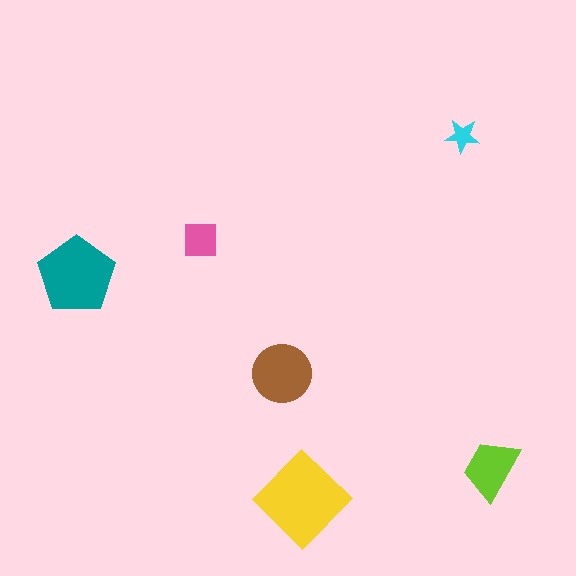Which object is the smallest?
The cyan star.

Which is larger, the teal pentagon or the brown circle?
The teal pentagon.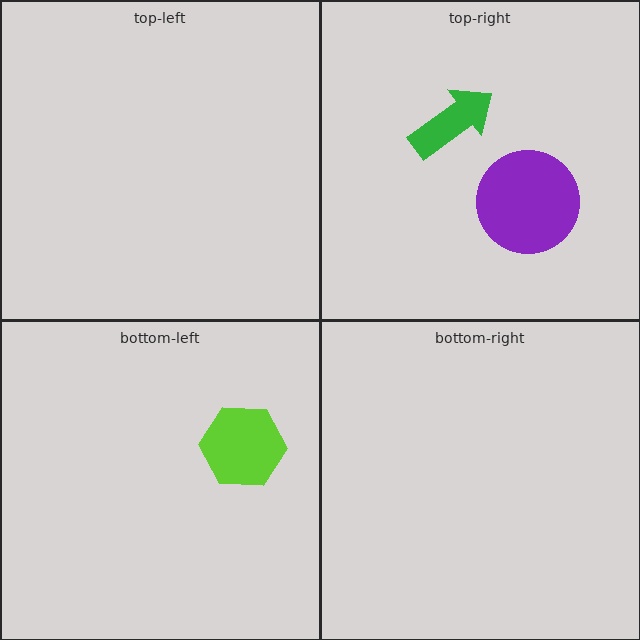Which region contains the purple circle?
The top-right region.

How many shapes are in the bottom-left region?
1.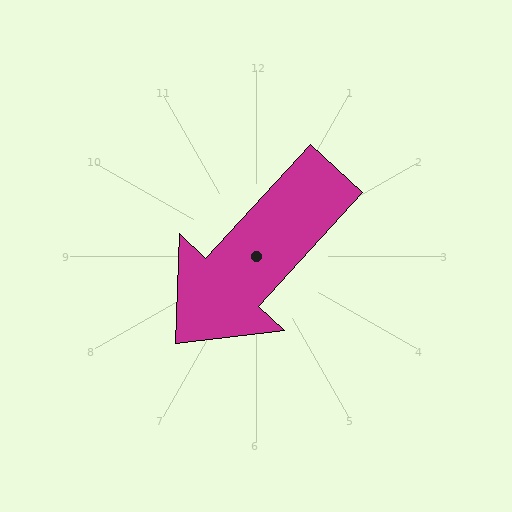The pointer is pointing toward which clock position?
Roughly 7 o'clock.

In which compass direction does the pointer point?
Southwest.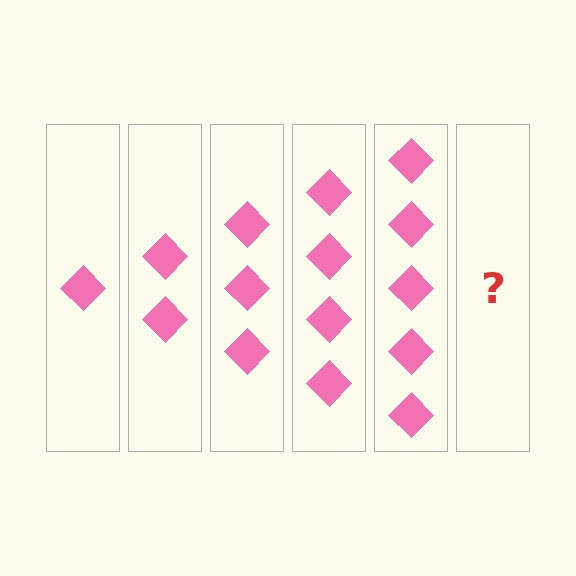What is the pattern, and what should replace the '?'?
The pattern is that each step adds one more diamond. The '?' should be 6 diamonds.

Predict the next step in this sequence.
The next step is 6 diamonds.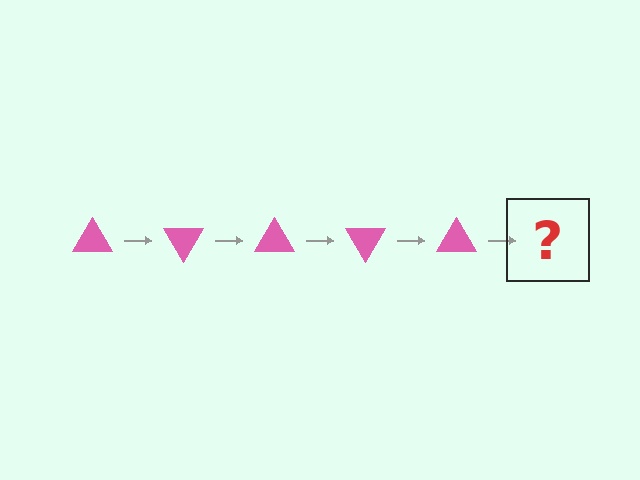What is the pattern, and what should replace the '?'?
The pattern is that the triangle rotates 60 degrees each step. The '?' should be a pink triangle rotated 300 degrees.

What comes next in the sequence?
The next element should be a pink triangle rotated 300 degrees.